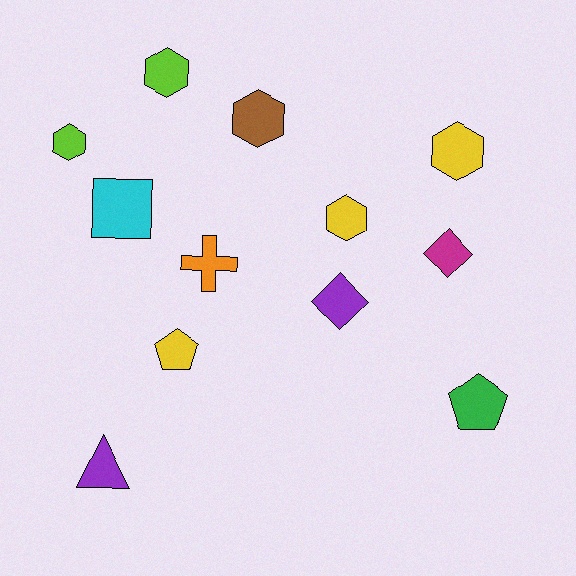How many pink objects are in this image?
There are no pink objects.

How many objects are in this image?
There are 12 objects.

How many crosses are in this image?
There is 1 cross.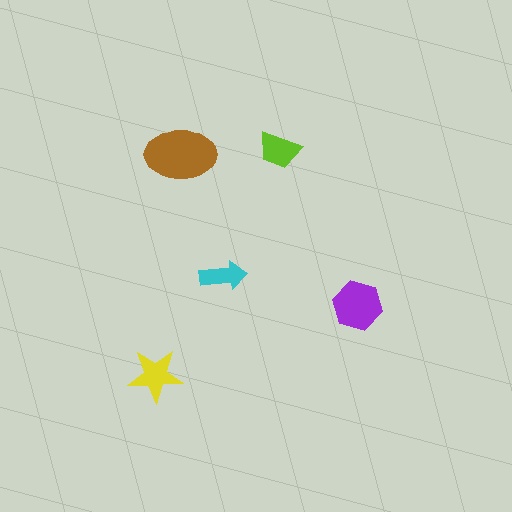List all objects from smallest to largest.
The cyan arrow, the lime trapezoid, the yellow star, the purple hexagon, the brown ellipse.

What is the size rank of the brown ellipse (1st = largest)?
1st.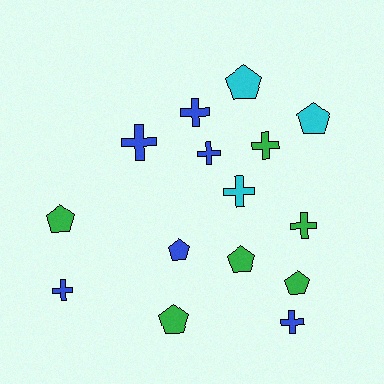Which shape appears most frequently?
Cross, with 8 objects.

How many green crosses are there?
There are 2 green crosses.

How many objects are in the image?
There are 15 objects.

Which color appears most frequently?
Green, with 6 objects.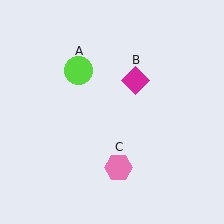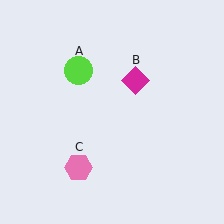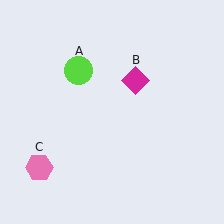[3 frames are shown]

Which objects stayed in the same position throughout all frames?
Lime circle (object A) and magenta diamond (object B) remained stationary.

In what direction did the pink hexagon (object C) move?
The pink hexagon (object C) moved left.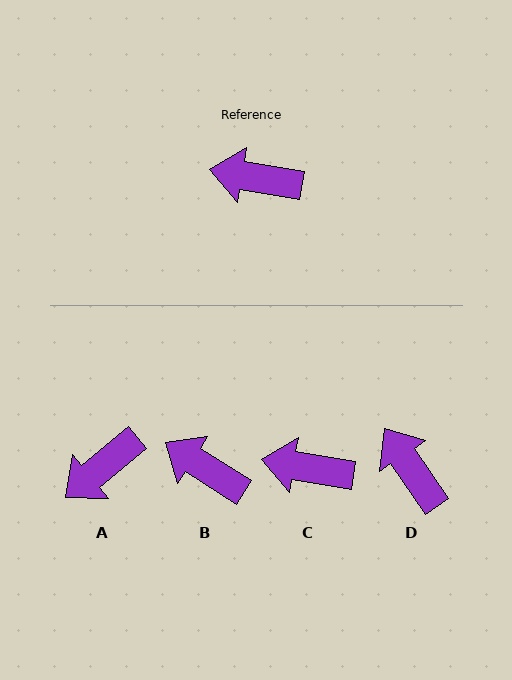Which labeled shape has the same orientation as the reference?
C.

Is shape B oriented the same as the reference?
No, it is off by about 23 degrees.